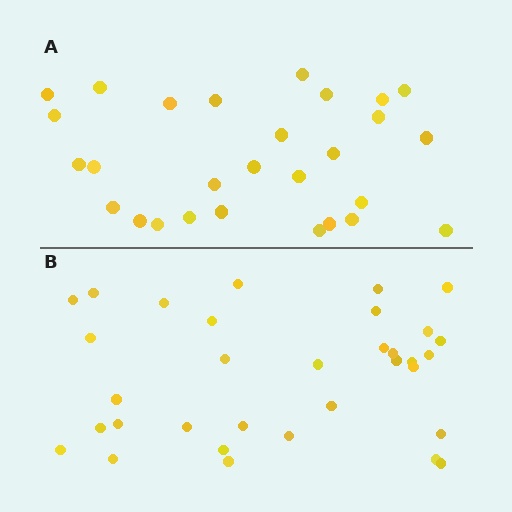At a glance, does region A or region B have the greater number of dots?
Region B (the bottom region) has more dots.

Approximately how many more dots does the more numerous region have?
Region B has about 5 more dots than region A.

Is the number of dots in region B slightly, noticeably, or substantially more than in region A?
Region B has only slightly more — the two regions are fairly close. The ratio is roughly 1.2 to 1.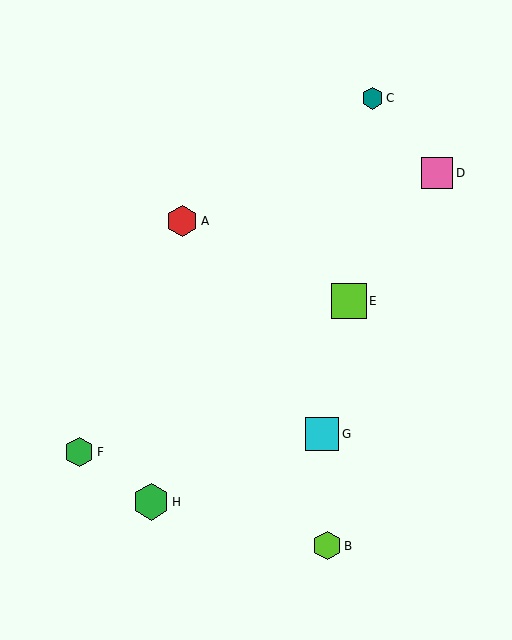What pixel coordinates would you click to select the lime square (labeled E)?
Click at (349, 301) to select the lime square E.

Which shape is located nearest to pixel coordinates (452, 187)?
The pink square (labeled D) at (437, 173) is nearest to that location.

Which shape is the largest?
The green hexagon (labeled H) is the largest.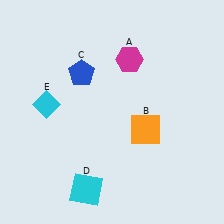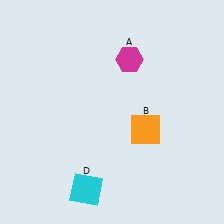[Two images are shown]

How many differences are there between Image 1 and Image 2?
There are 2 differences between the two images.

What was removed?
The blue pentagon (C), the cyan diamond (E) were removed in Image 2.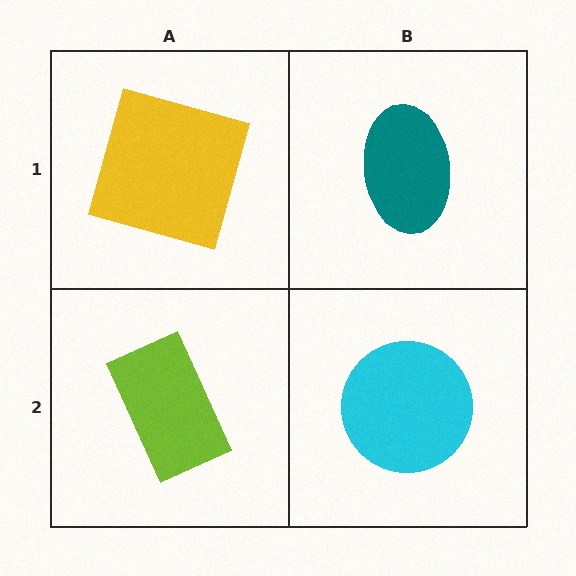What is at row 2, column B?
A cyan circle.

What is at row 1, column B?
A teal ellipse.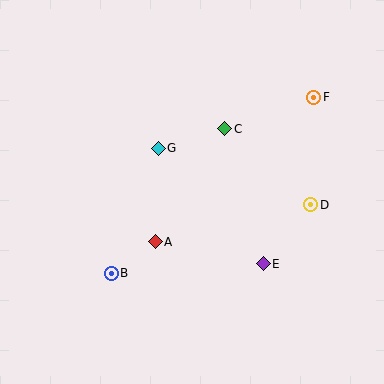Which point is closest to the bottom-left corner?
Point B is closest to the bottom-left corner.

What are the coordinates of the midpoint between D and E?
The midpoint between D and E is at (287, 234).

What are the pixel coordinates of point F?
Point F is at (314, 97).